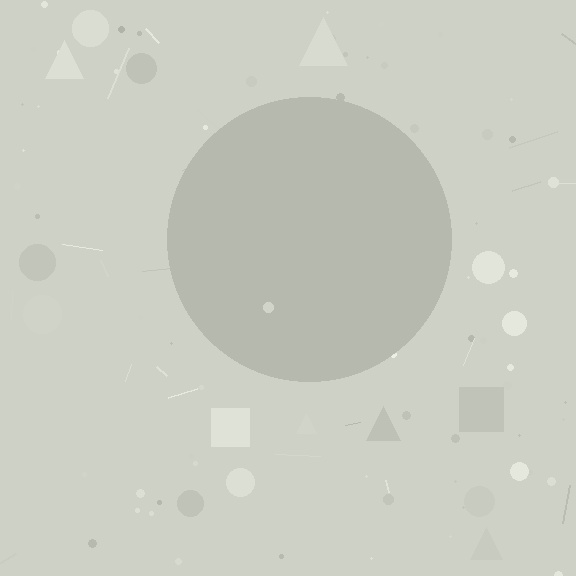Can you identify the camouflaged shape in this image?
The camouflaged shape is a circle.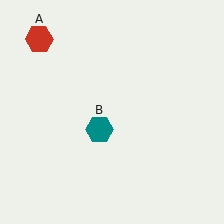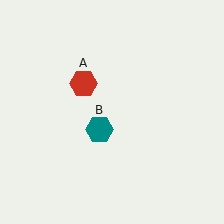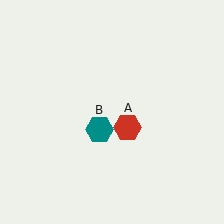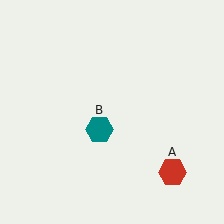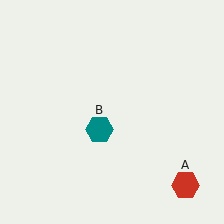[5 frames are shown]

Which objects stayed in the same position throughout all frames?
Teal hexagon (object B) remained stationary.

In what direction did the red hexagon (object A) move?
The red hexagon (object A) moved down and to the right.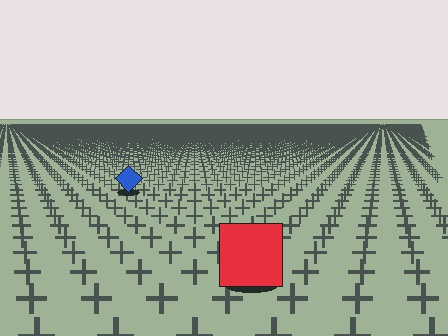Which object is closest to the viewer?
The red square is closest. The texture marks near it are larger and more spread out.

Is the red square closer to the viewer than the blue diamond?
Yes. The red square is closer — you can tell from the texture gradient: the ground texture is coarser near it.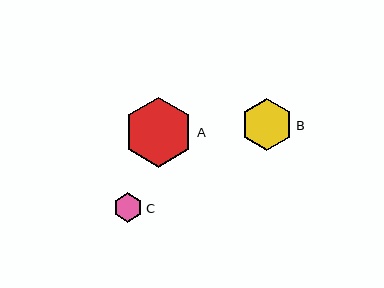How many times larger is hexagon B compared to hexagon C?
Hexagon B is approximately 1.8 times the size of hexagon C.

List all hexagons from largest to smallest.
From largest to smallest: A, B, C.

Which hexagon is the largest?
Hexagon A is the largest with a size of approximately 70 pixels.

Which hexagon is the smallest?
Hexagon C is the smallest with a size of approximately 29 pixels.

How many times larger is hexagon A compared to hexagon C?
Hexagon A is approximately 2.4 times the size of hexagon C.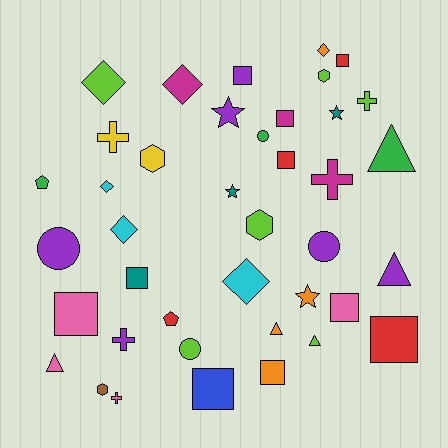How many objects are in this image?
There are 40 objects.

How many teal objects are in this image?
There are 3 teal objects.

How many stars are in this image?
There are 4 stars.